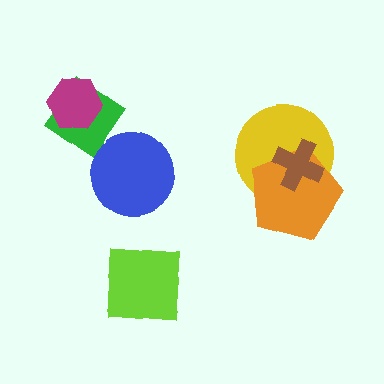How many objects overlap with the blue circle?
1 object overlaps with the blue circle.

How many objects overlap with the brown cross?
2 objects overlap with the brown cross.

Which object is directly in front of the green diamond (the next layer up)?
The magenta hexagon is directly in front of the green diamond.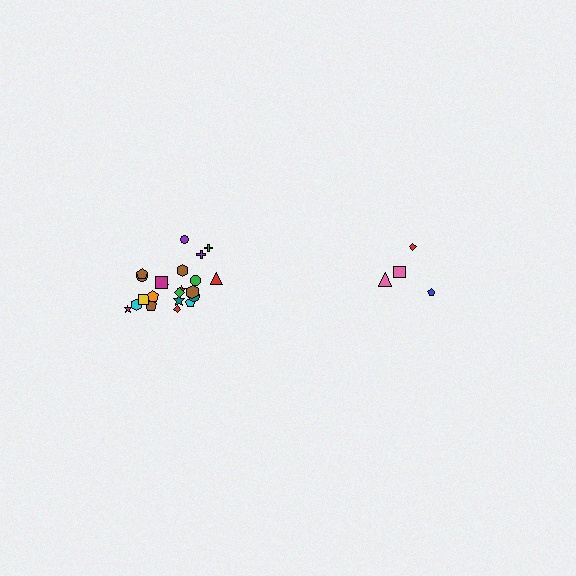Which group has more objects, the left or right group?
The left group.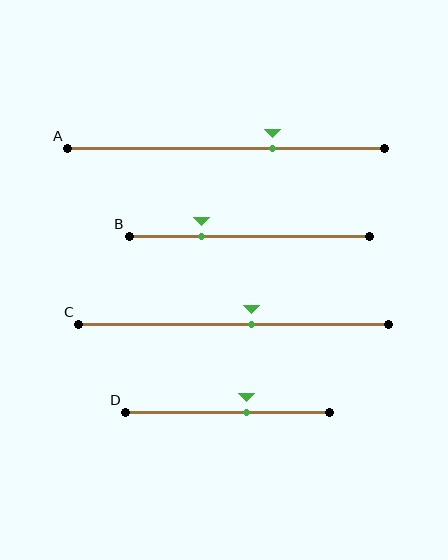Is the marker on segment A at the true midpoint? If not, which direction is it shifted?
No, the marker on segment A is shifted to the right by about 15% of the segment length.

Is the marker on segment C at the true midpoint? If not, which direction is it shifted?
No, the marker on segment C is shifted to the right by about 6% of the segment length.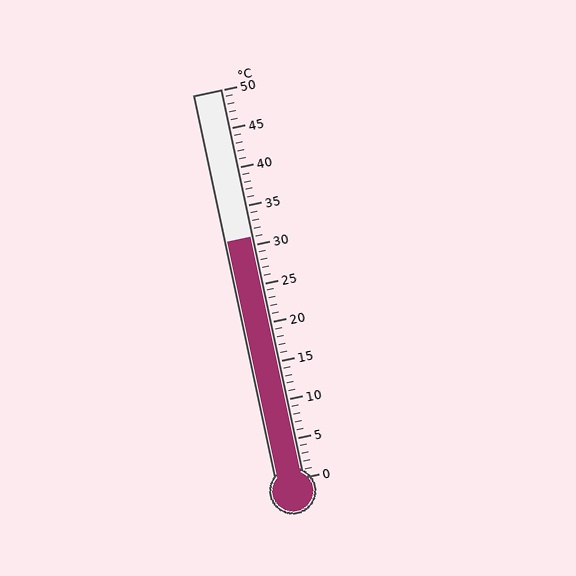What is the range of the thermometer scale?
The thermometer scale ranges from 0°C to 50°C.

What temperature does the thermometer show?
The thermometer shows approximately 31°C.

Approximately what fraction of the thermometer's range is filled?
The thermometer is filled to approximately 60% of its range.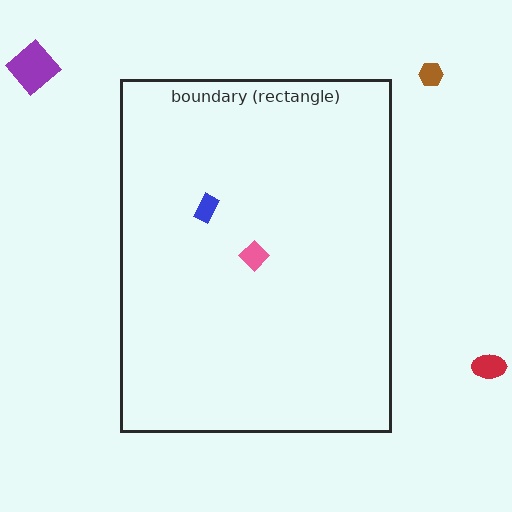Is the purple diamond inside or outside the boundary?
Outside.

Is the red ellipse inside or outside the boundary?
Outside.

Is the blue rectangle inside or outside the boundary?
Inside.